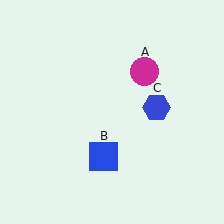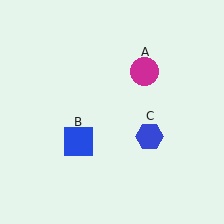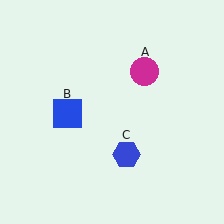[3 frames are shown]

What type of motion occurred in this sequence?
The blue square (object B), blue hexagon (object C) rotated clockwise around the center of the scene.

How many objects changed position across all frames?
2 objects changed position: blue square (object B), blue hexagon (object C).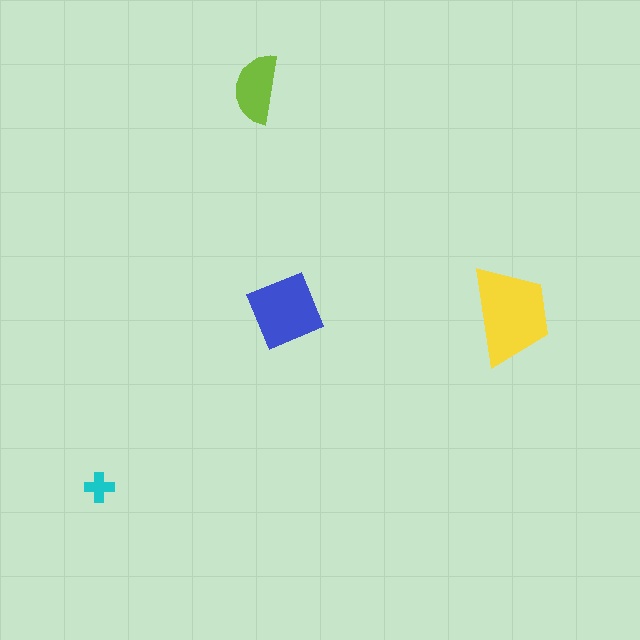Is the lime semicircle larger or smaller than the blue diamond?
Smaller.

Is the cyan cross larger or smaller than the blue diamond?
Smaller.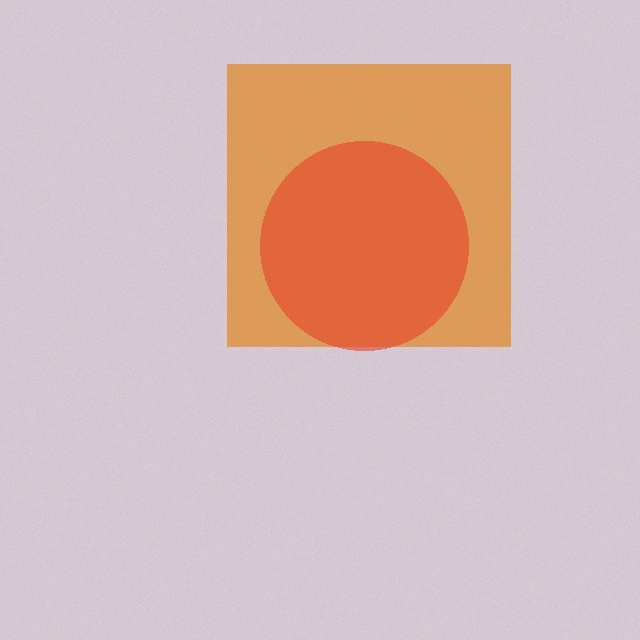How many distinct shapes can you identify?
There are 2 distinct shapes: an orange square, a red circle.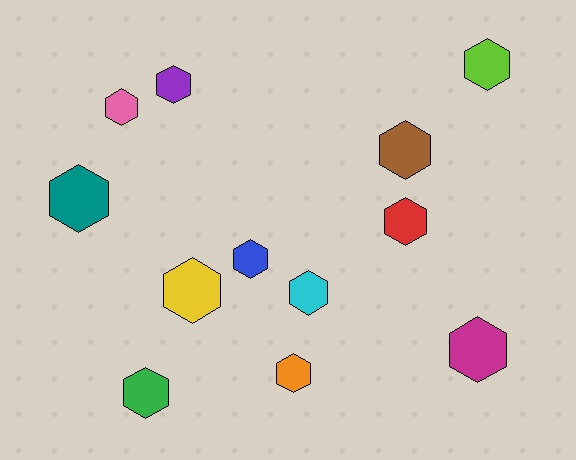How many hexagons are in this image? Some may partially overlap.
There are 12 hexagons.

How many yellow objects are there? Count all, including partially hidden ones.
There is 1 yellow object.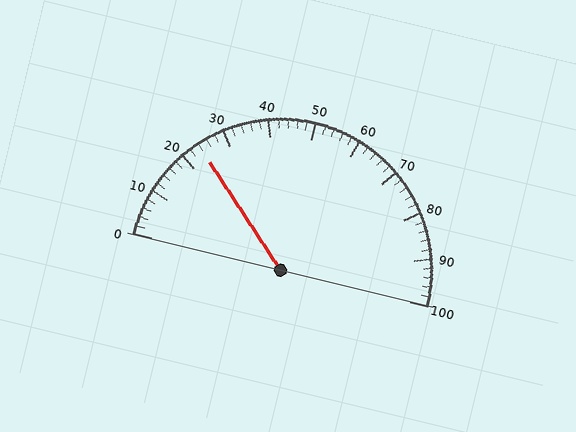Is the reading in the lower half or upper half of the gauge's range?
The reading is in the lower half of the range (0 to 100).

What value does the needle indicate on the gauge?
The needle indicates approximately 24.